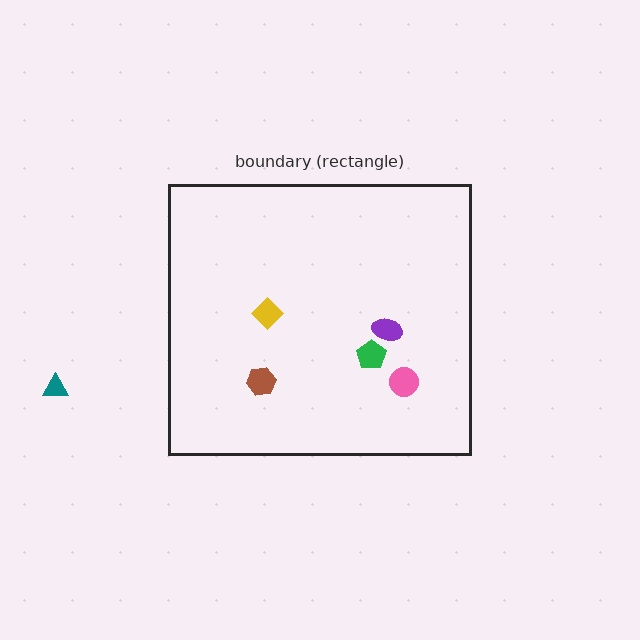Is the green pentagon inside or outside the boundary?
Inside.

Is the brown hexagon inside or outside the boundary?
Inside.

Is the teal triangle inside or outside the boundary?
Outside.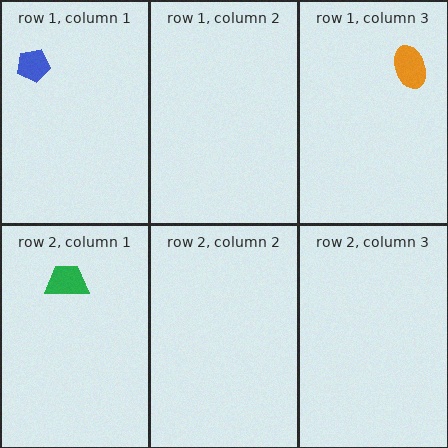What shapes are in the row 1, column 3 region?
The orange ellipse.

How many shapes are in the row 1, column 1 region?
1.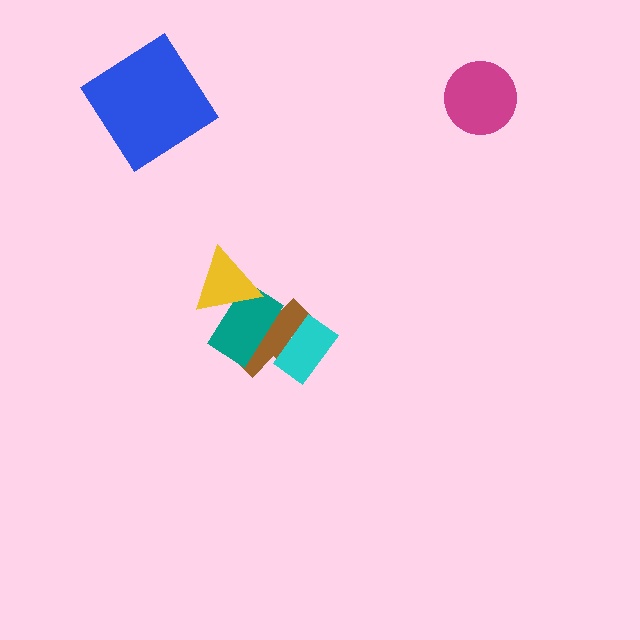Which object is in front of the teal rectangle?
The yellow triangle is in front of the teal rectangle.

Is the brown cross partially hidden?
Yes, it is partially covered by another shape.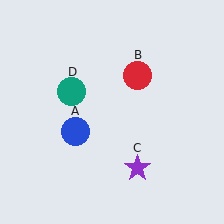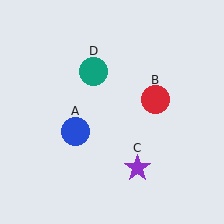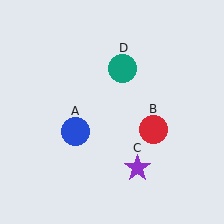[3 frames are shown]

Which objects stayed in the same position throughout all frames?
Blue circle (object A) and purple star (object C) remained stationary.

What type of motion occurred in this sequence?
The red circle (object B), teal circle (object D) rotated clockwise around the center of the scene.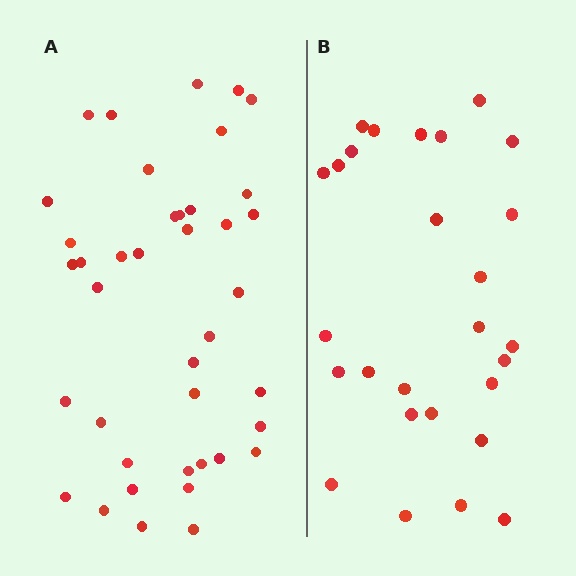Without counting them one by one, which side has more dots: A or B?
Region A (the left region) has more dots.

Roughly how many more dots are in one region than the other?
Region A has approximately 15 more dots than region B.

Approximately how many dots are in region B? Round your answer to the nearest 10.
About 30 dots. (The exact count is 27, which rounds to 30.)